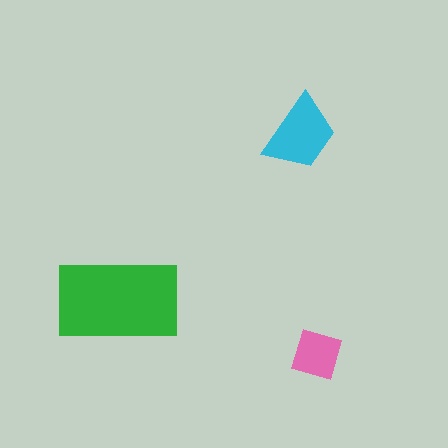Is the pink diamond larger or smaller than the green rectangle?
Smaller.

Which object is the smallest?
The pink diamond.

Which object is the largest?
The green rectangle.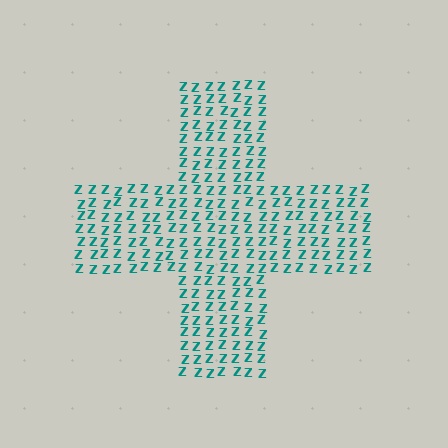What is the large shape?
The large shape is a cross.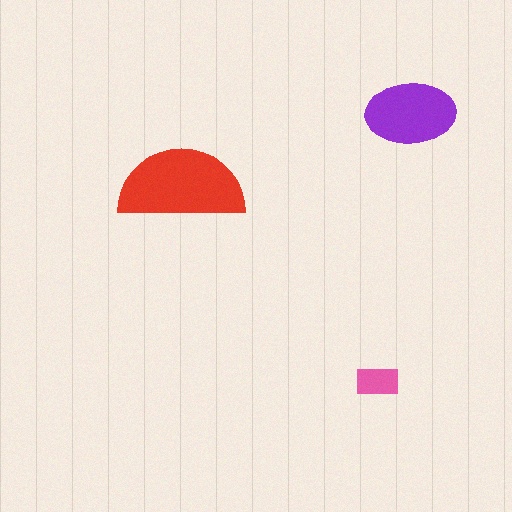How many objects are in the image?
There are 3 objects in the image.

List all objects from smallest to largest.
The pink rectangle, the purple ellipse, the red semicircle.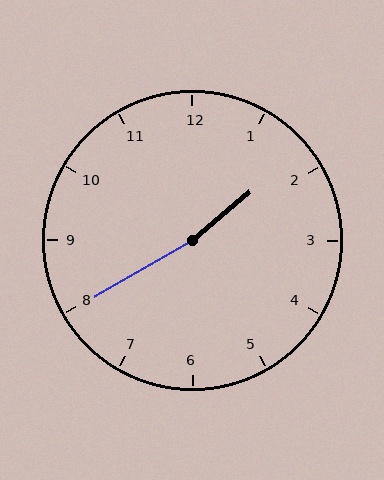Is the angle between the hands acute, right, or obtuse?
It is obtuse.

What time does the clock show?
1:40.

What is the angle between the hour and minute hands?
Approximately 170 degrees.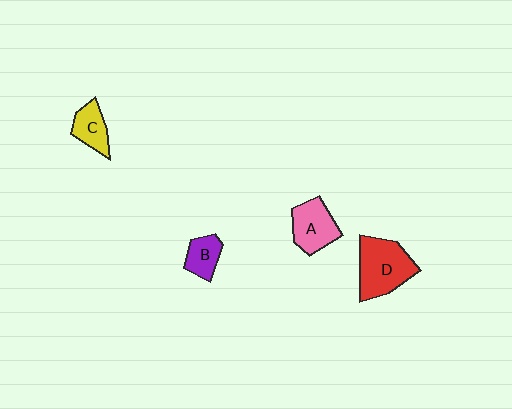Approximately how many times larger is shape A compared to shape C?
Approximately 1.4 times.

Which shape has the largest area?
Shape D (red).